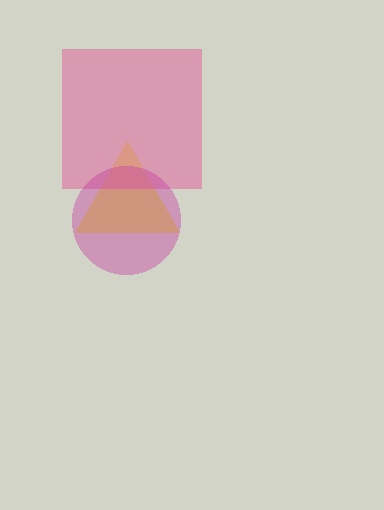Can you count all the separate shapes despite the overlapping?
Yes, there are 3 separate shapes.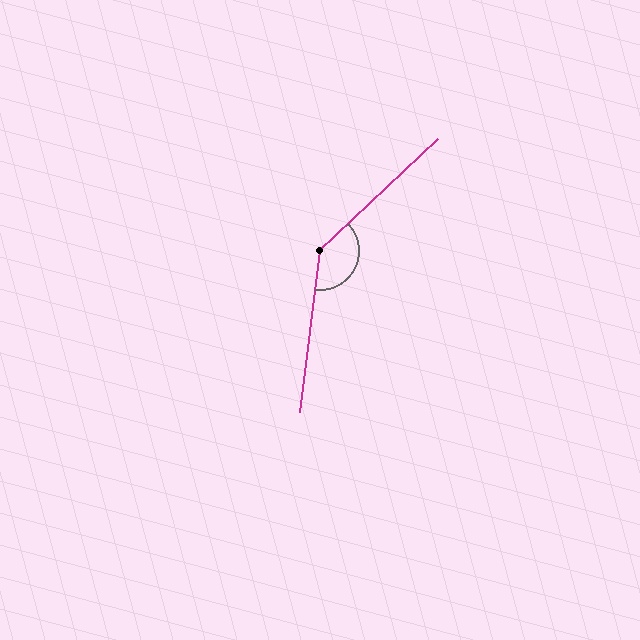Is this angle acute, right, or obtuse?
It is obtuse.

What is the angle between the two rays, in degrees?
Approximately 140 degrees.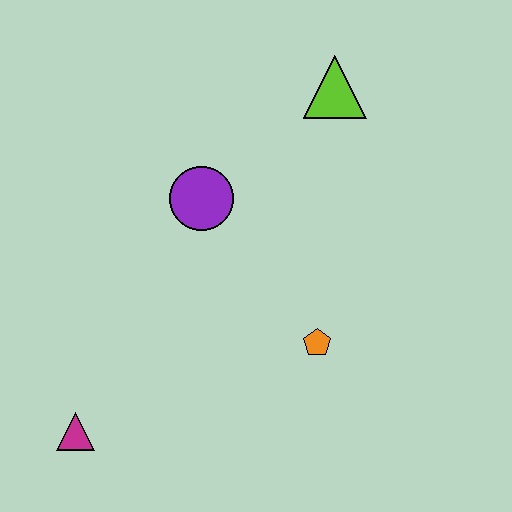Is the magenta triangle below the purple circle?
Yes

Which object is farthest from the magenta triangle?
The lime triangle is farthest from the magenta triangle.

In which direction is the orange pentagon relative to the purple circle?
The orange pentagon is below the purple circle.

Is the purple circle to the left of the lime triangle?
Yes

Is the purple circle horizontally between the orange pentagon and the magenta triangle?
Yes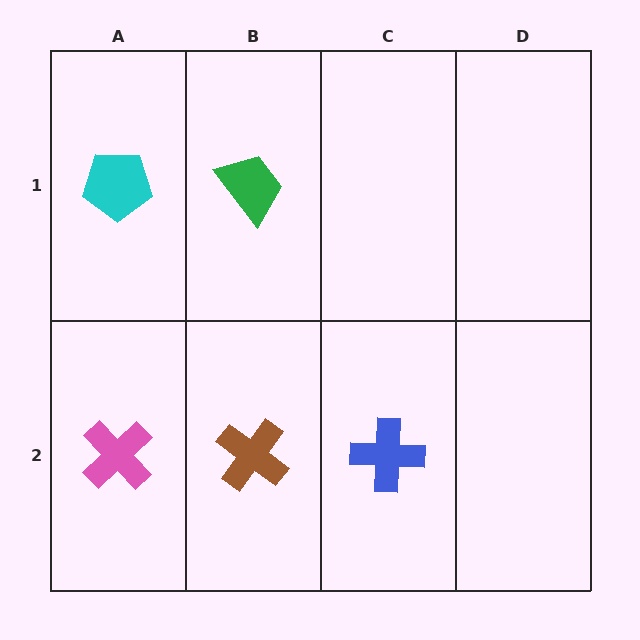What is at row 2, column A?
A pink cross.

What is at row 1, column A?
A cyan pentagon.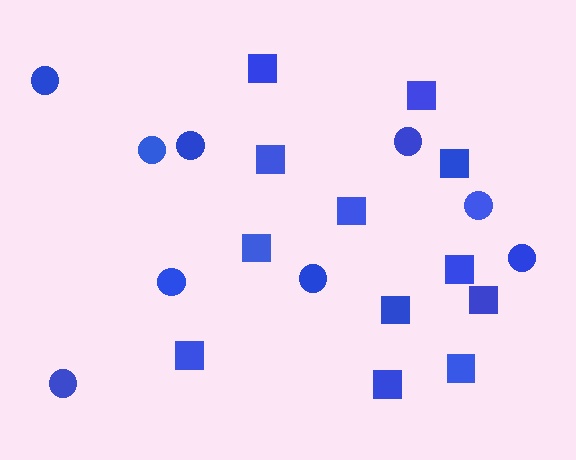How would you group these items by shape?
There are 2 groups: one group of circles (9) and one group of squares (12).